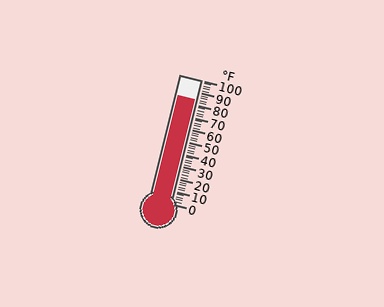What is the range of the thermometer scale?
The thermometer scale ranges from 0°F to 100°F.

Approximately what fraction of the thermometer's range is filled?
The thermometer is filled to approximately 85% of its range.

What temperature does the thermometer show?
The thermometer shows approximately 84°F.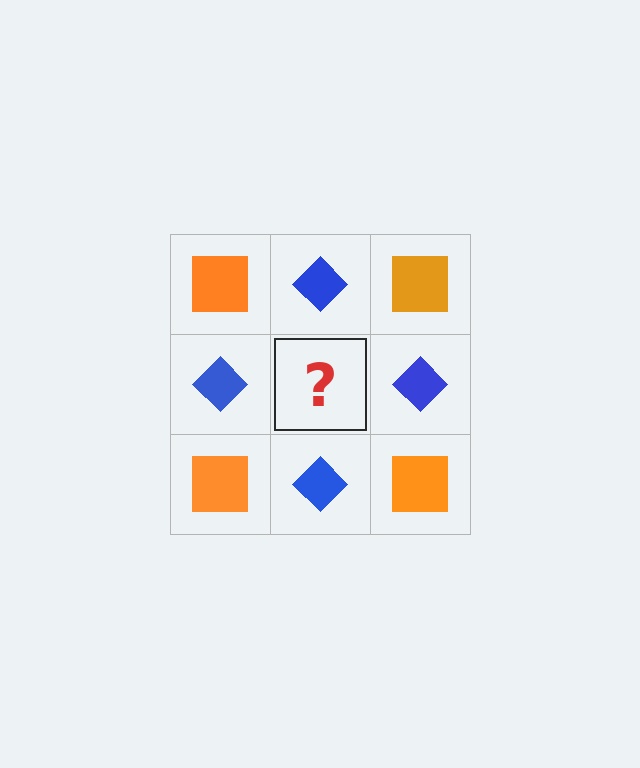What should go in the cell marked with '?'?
The missing cell should contain an orange square.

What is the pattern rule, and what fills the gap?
The rule is that it alternates orange square and blue diamond in a checkerboard pattern. The gap should be filled with an orange square.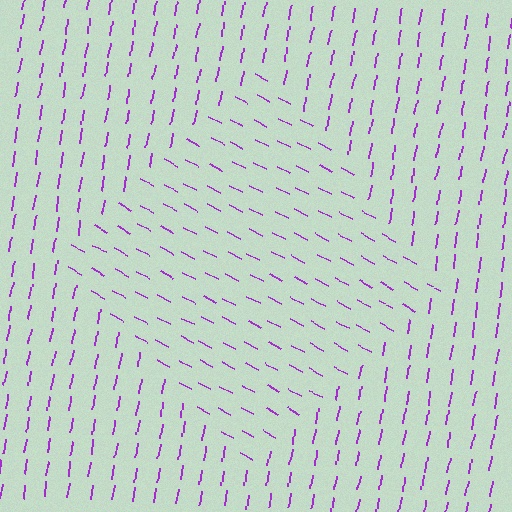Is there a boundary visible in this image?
Yes, there is a texture boundary formed by a change in line orientation.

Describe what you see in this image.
The image is filled with small purple line segments. A diamond region in the image has lines oriented differently from the surrounding lines, creating a visible texture boundary.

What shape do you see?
I see a diamond.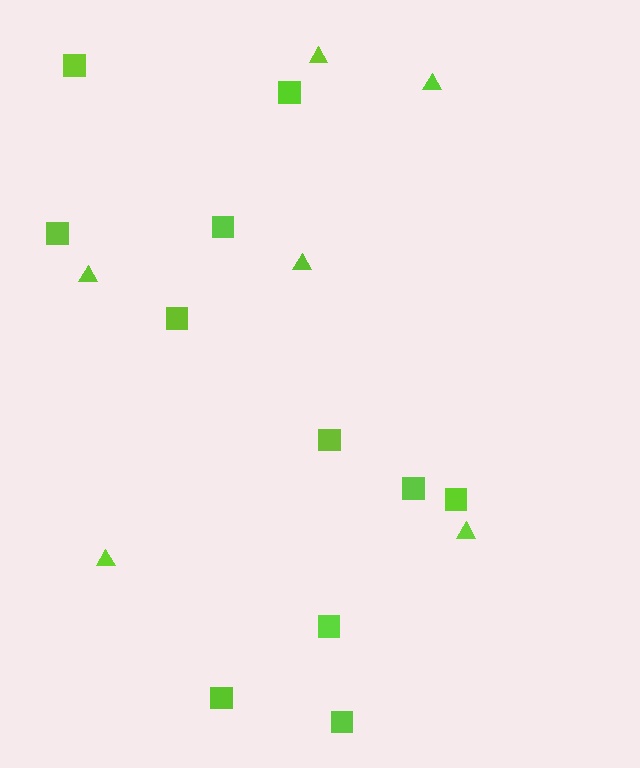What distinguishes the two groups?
There are 2 groups: one group of squares (11) and one group of triangles (6).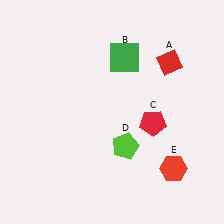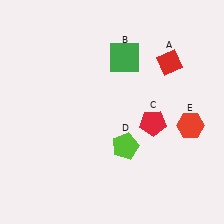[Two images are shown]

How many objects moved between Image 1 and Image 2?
1 object moved between the two images.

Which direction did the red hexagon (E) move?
The red hexagon (E) moved up.